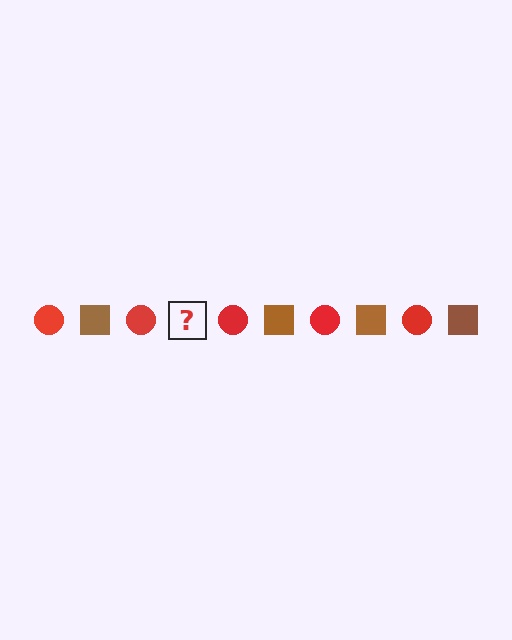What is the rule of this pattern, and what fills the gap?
The rule is that the pattern alternates between red circle and brown square. The gap should be filled with a brown square.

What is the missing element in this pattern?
The missing element is a brown square.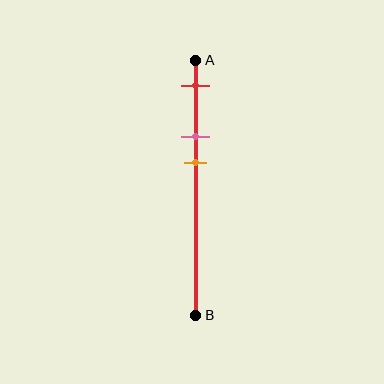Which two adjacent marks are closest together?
The pink and orange marks are the closest adjacent pair.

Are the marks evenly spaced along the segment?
Yes, the marks are approximately evenly spaced.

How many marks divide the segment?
There are 3 marks dividing the segment.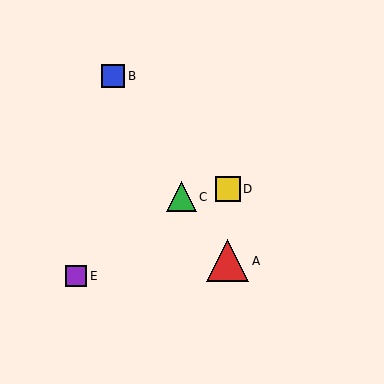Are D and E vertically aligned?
No, D is at x≈228 and E is at x≈76.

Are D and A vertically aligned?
Yes, both are at x≈228.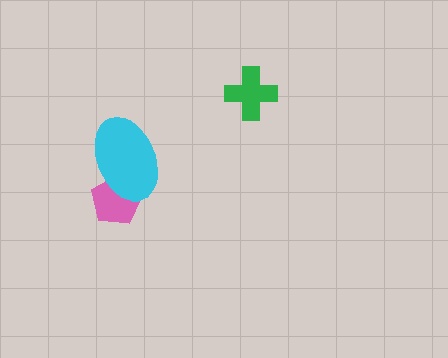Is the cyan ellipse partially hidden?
No, no other shape covers it.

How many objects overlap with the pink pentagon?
1 object overlaps with the pink pentagon.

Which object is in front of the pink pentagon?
The cyan ellipse is in front of the pink pentagon.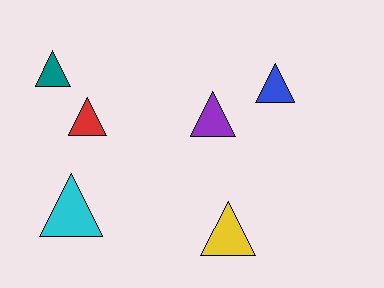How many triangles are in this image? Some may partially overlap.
There are 6 triangles.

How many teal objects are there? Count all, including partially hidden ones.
There is 1 teal object.